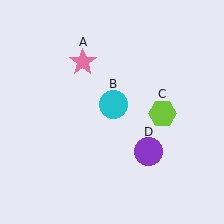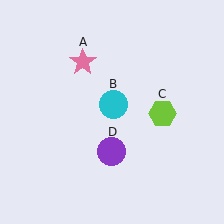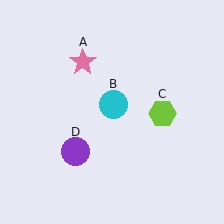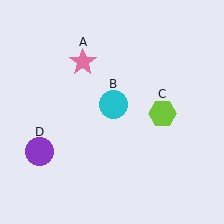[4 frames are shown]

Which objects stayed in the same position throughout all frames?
Pink star (object A) and cyan circle (object B) and lime hexagon (object C) remained stationary.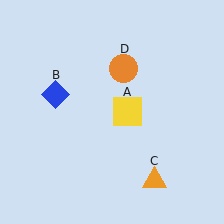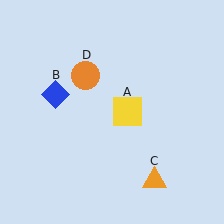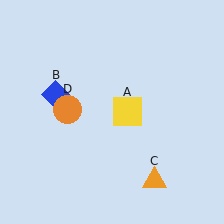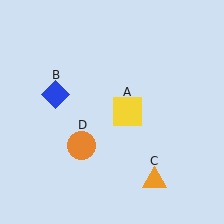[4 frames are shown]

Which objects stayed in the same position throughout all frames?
Yellow square (object A) and blue diamond (object B) and orange triangle (object C) remained stationary.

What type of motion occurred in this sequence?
The orange circle (object D) rotated counterclockwise around the center of the scene.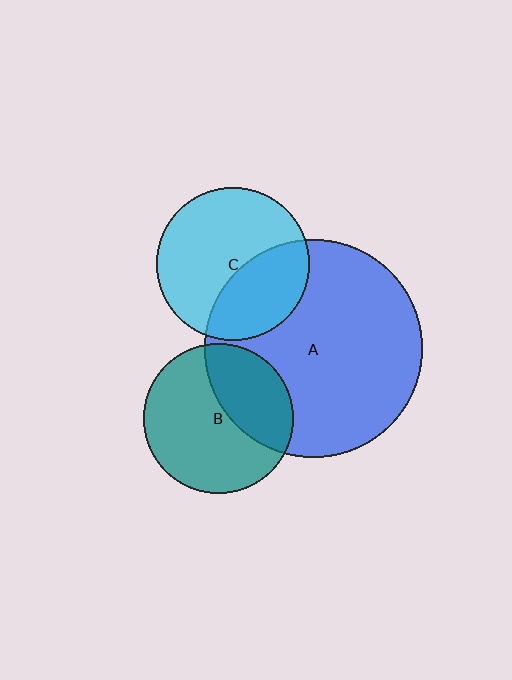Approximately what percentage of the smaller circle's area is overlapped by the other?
Approximately 35%.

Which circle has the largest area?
Circle A (blue).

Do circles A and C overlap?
Yes.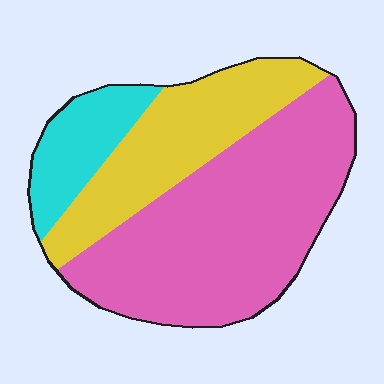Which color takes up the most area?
Pink, at roughly 55%.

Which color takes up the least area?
Cyan, at roughly 15%.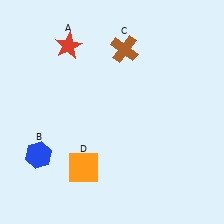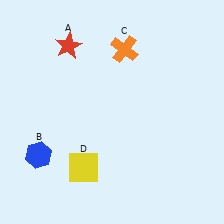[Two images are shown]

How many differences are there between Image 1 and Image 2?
There are 2 differences between the two images.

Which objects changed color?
C changed from brown to orange. D changed from orange to yellow.